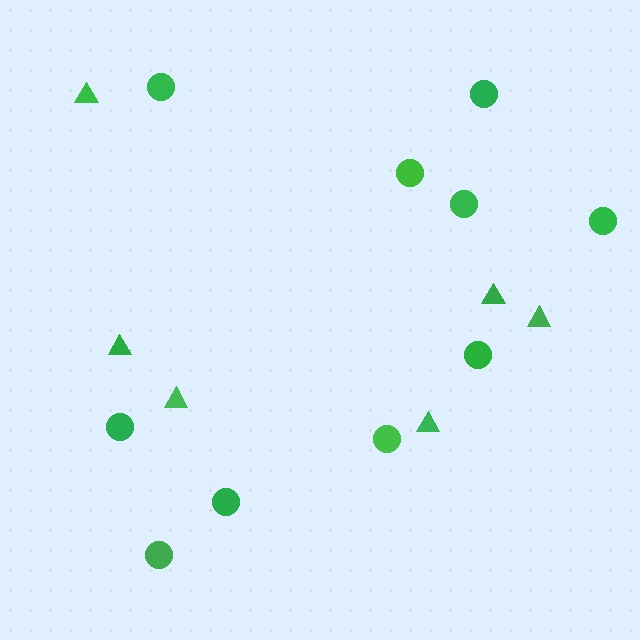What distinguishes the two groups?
There are 2 groups: one group of triangles (6) and one group of circles (10).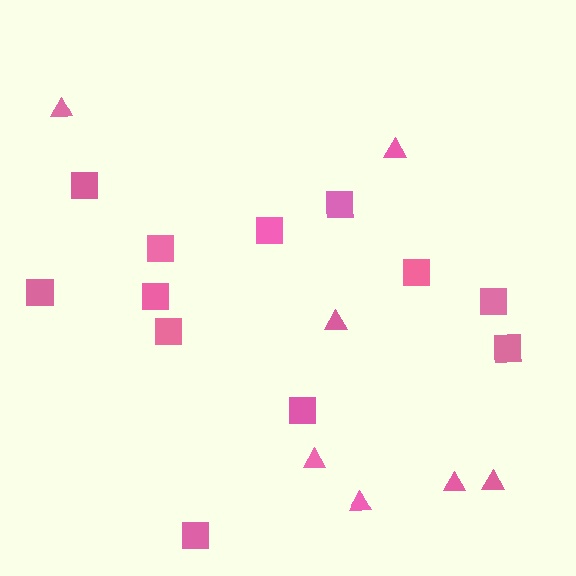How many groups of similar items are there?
There are 2 groups: one group of squares (12) and one group of triangles (7).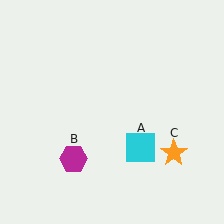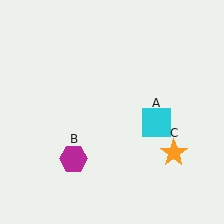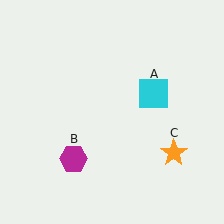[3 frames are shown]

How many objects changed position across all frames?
1 object changed position: cyan square (object A).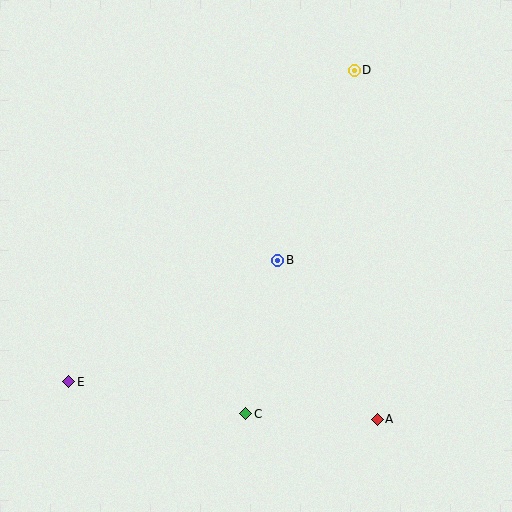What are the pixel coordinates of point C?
Point C is at (246, 414).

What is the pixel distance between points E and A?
The distance between E and A is 310 pixels.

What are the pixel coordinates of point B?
Point B is at (278, 260).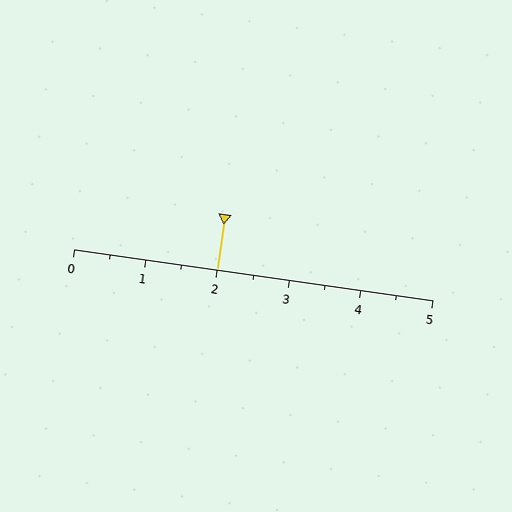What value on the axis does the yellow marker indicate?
The marker indicates approximately 2.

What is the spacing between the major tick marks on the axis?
The major ticks are spaced 1 apart.